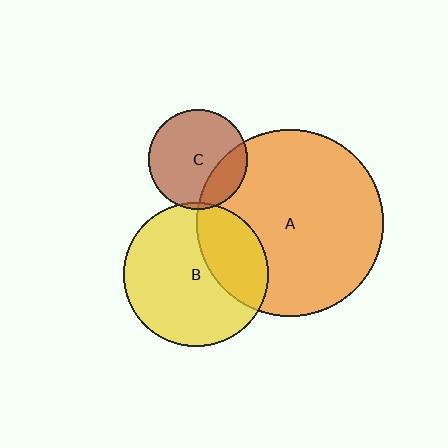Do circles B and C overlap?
Yes.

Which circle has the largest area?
Circle A (orange).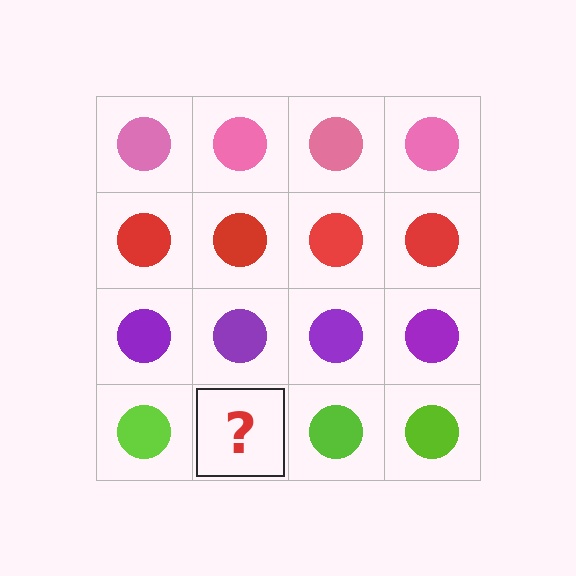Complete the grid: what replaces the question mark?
The question mark should be replaced with a lime circle.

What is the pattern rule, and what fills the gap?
The rule is that each row has a consistent color. The gap should be filled with a lime circle.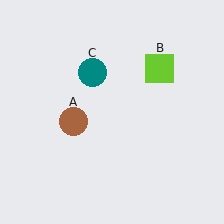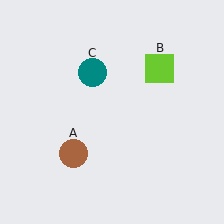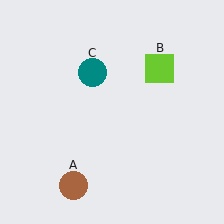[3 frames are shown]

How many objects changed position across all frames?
1 object changed position: brown circle (object A).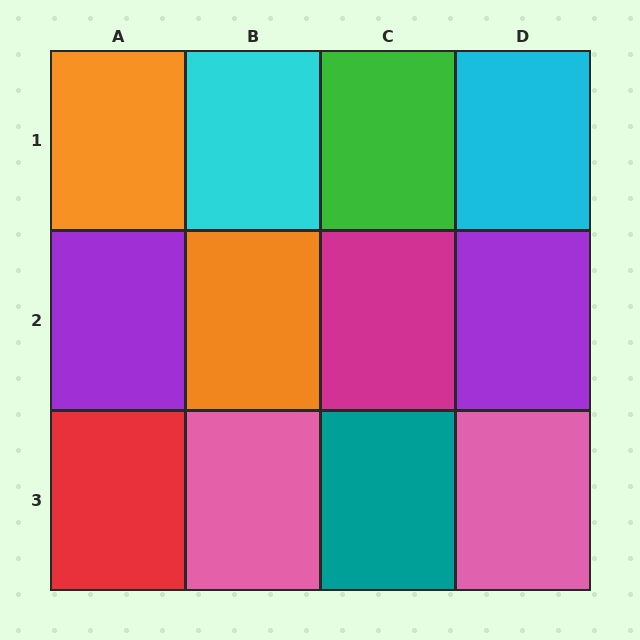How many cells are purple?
2 cells are purple.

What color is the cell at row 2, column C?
Magenta.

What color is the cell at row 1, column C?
Green.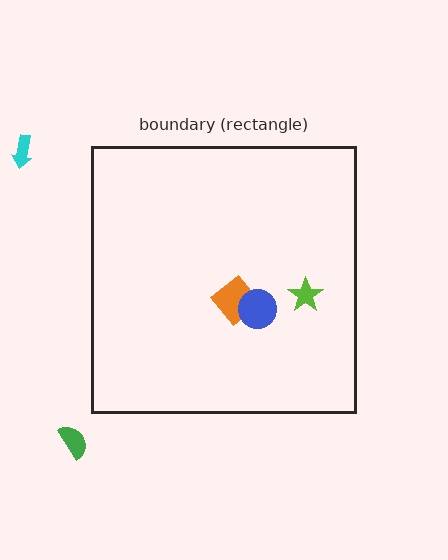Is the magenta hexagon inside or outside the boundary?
Inside.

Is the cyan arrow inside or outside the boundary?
Outside.